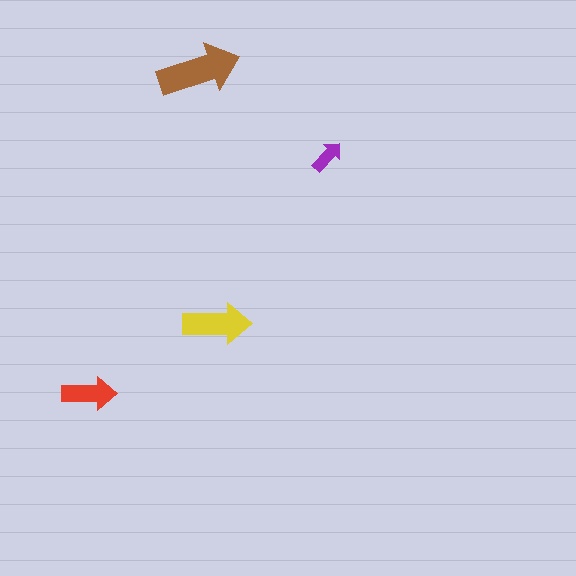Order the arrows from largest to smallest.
the brown one, the yellow one, the red one, the purple one.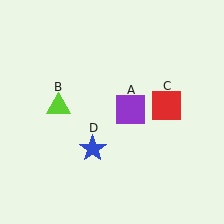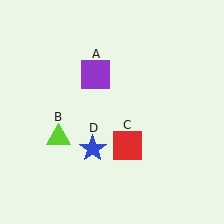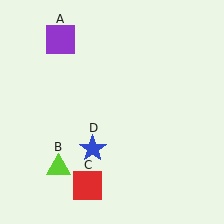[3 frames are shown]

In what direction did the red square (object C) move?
The red square (object C) moved down and to the left.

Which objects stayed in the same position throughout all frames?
Blue star (object D) remained stationary.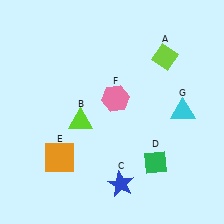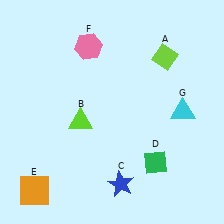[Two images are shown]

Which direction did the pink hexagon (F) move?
The pink hexagon (F) moved up.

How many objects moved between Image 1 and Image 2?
2 objects moved between the two images.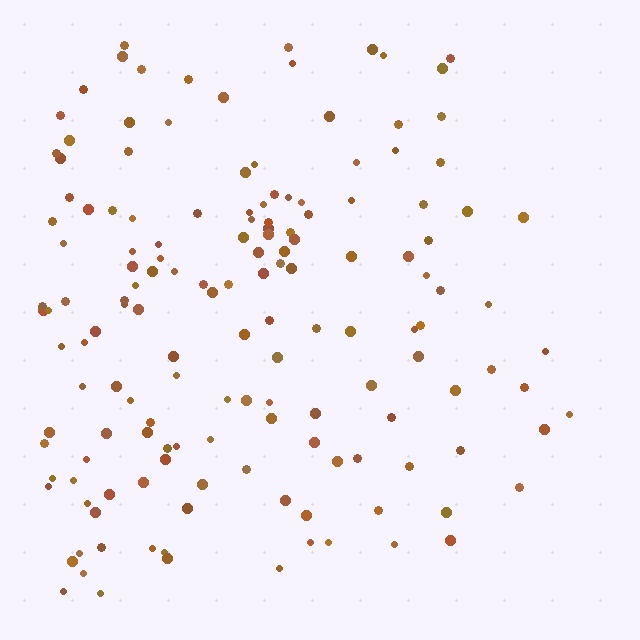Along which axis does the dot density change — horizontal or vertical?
Horizontal.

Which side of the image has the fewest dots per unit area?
The right.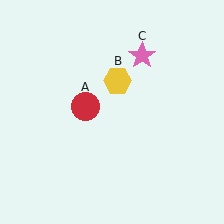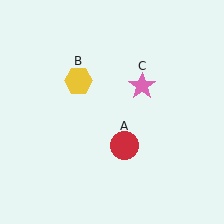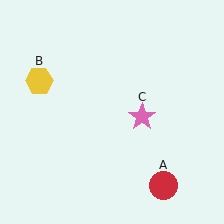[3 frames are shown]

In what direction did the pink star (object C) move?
The pink star (object C) moved down.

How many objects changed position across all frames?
3 objects changed position: red circle (object A), yellow hexagon (object B), pink star (object C).